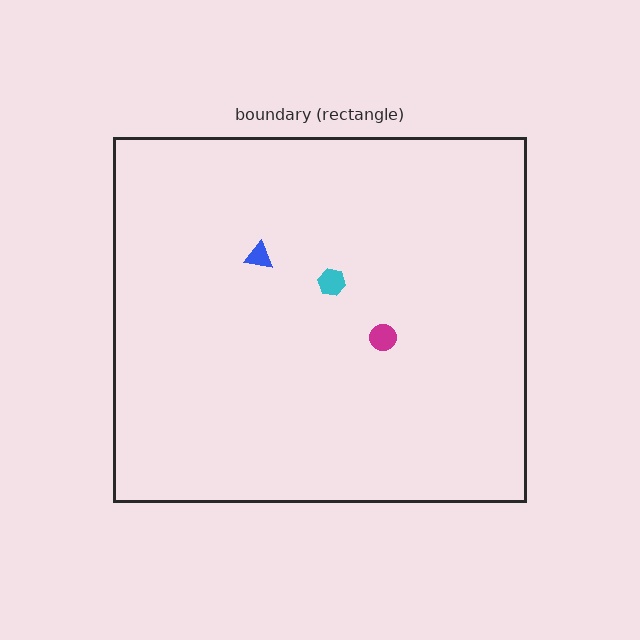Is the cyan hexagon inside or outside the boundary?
Inside.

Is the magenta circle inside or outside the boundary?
Inside.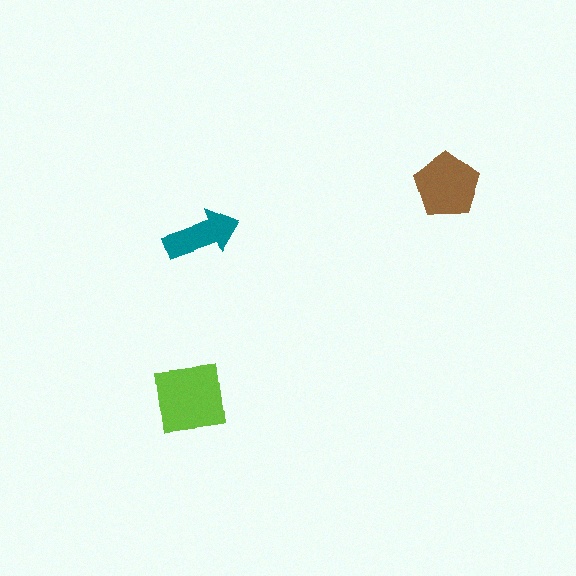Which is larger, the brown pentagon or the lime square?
The lime square.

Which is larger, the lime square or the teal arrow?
The lime square.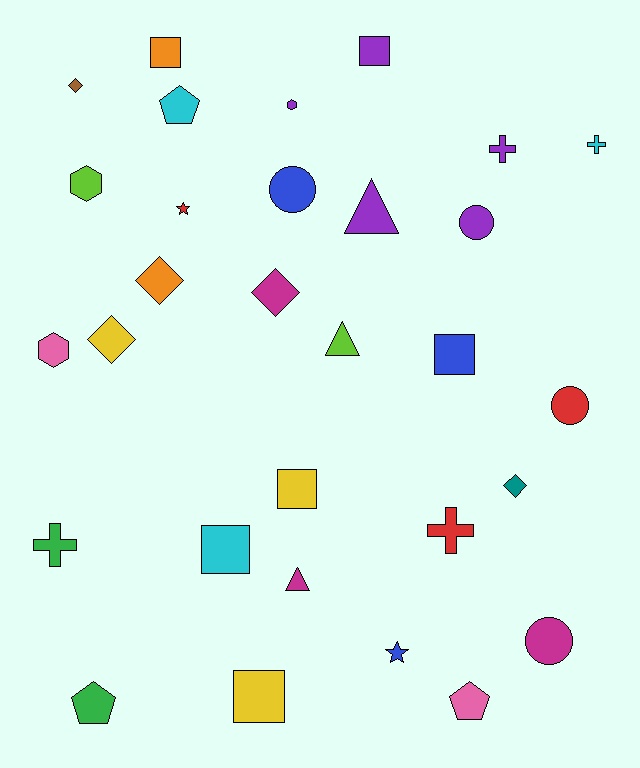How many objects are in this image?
There are 30 objects.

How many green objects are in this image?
There are 2 green objects.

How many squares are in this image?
There are 6 squares.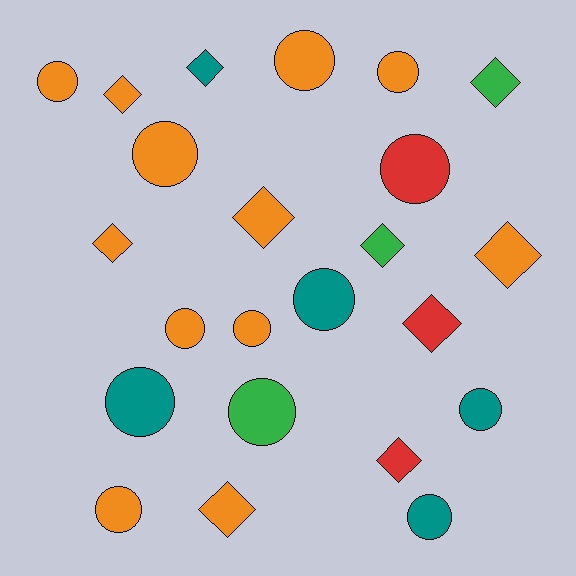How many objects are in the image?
There are 23 objects.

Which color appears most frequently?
Orange, with 12 objects.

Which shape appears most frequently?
Circle, with 13 objects.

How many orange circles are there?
There are 7 orange circles.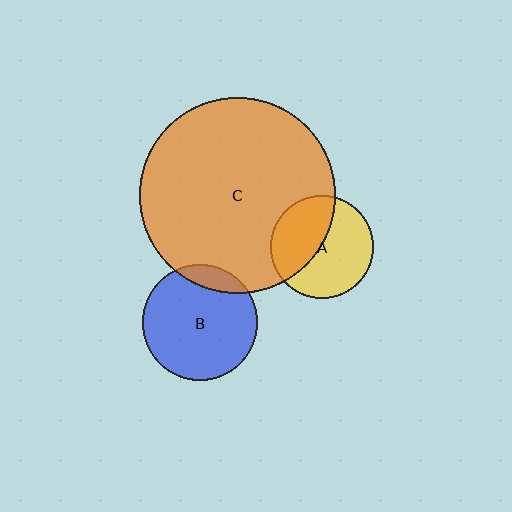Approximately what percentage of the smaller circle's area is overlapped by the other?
Approximately 45%.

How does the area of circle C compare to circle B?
Approximately 2.9 times.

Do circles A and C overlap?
Yes.